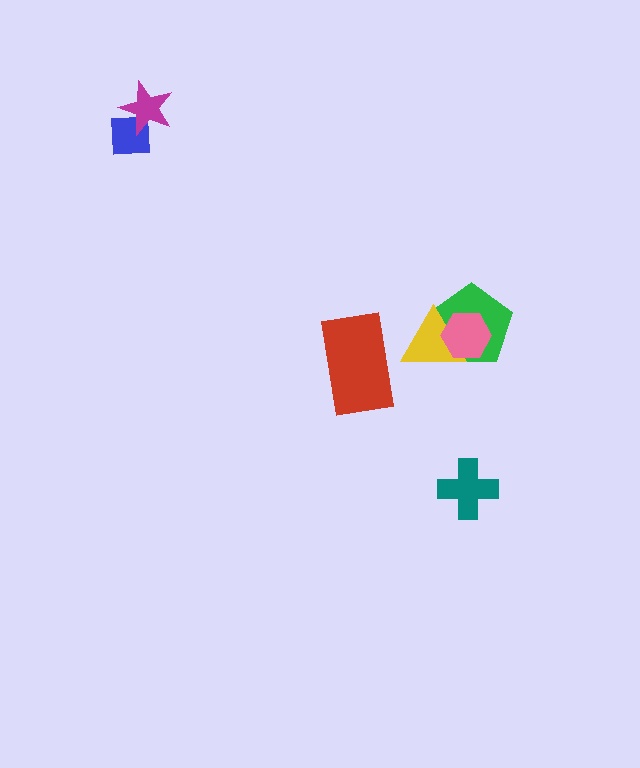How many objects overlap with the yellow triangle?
2 objects overlap with the yellow triangle.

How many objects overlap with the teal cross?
0 objects overlap with the teal cross.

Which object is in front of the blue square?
The magenta star is in front of the blue square.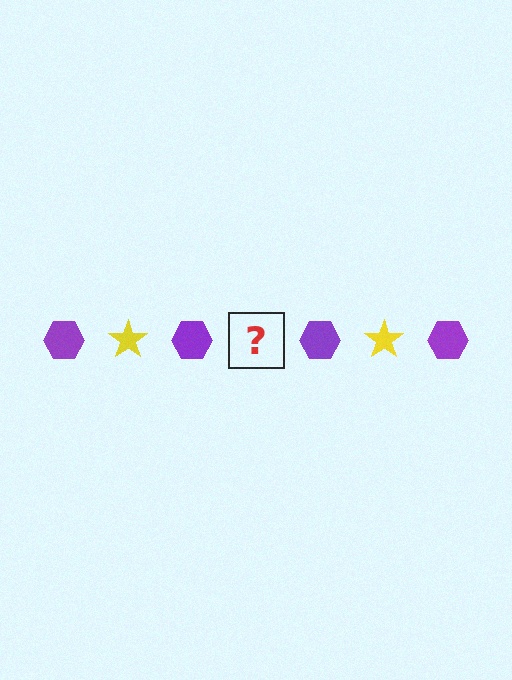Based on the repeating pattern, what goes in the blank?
The blank should be a yellow star.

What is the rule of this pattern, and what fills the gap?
The rule is that the pattern alternates between purple hexagon and yellow star. The gap should be filled with a yellow star.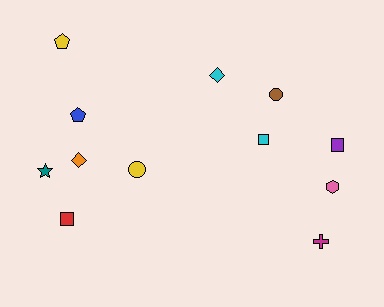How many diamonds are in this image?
There are 2 diamonds.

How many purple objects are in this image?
There is 1 purple object.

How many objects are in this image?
There are 12 objects.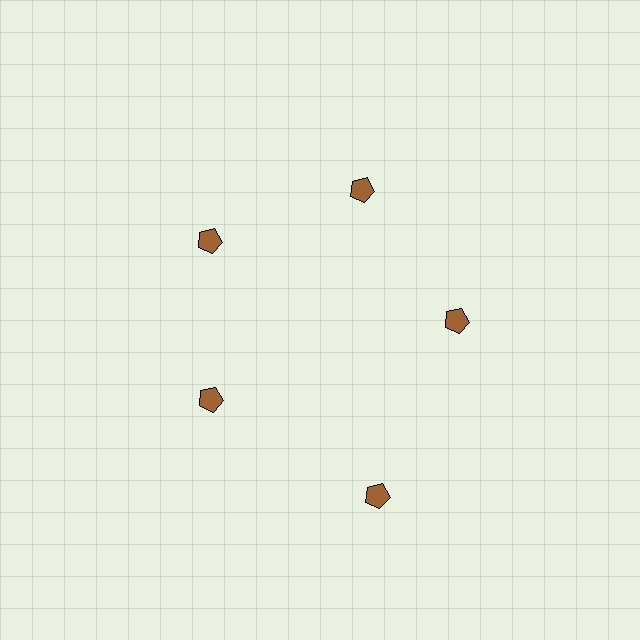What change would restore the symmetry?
The symmetry would be restored by moving it inward, back onto the ring so that all 5 pentagons sit at equal angles and equal distance from the center.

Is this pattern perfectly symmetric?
No. The 5 brown pentagons are arranged in a ring, but one element near the 5 o'clock position is pushed outward from the center, breaking the 5-fold rotational symmetry.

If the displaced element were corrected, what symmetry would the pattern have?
It would have 5-fold rotational symmetry — the pattern would map onto itself every 72 degrees.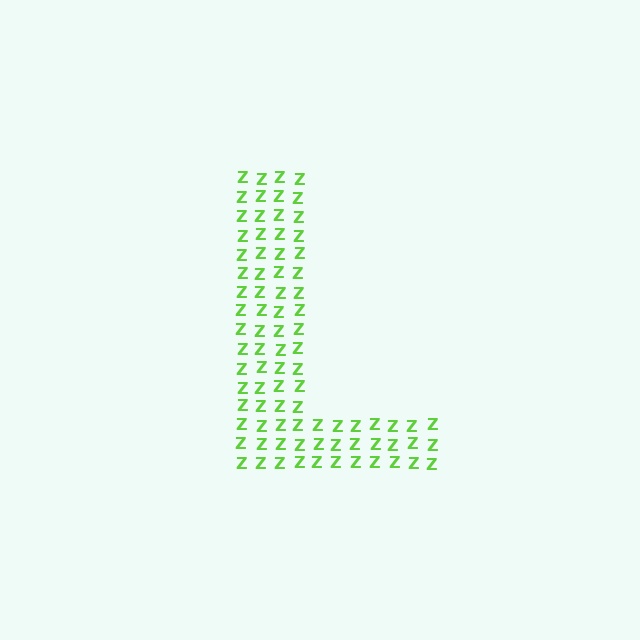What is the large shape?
The large shape is the letter L.